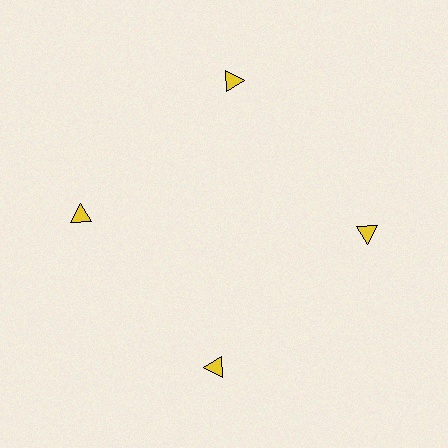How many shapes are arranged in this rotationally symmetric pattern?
There are 4 shapes, arranged in 4 groups of 1.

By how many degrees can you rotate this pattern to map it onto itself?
The pattern maps onto itself every 90 degrees of rotation.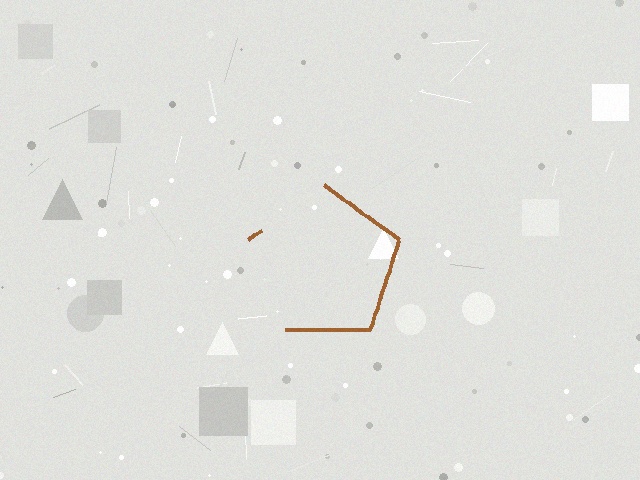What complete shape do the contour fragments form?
The contour fragments form a pentagon.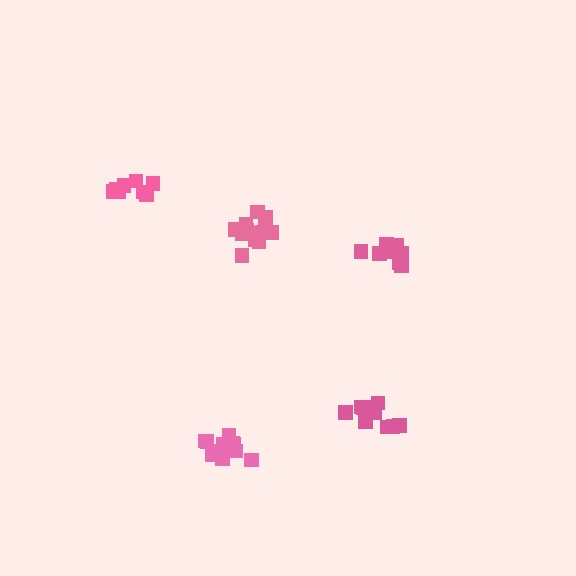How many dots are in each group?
Group 1: 13 dots, Group 2: 12 dots, Group 3: 9 dots, Group 4: 8 dots, Group 5: 10 dots (52 total).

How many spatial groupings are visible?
There are 5 spatial groupings.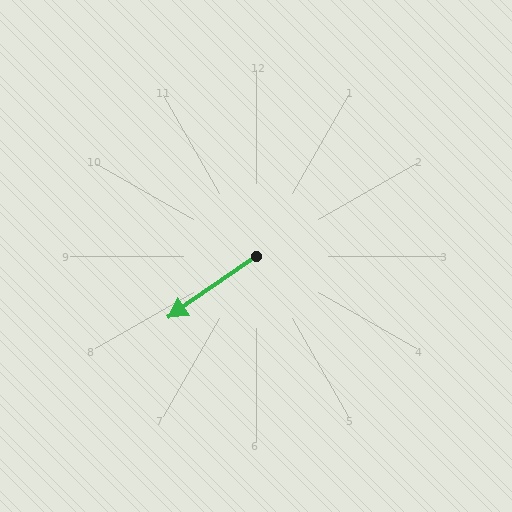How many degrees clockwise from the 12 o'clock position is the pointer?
Approximately 235 degrees.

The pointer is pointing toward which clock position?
Roughly 8 o'clock.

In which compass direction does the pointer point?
Southwest.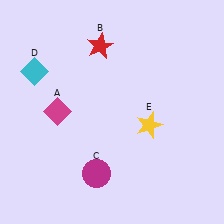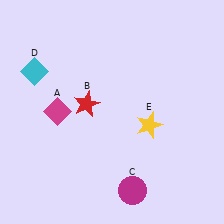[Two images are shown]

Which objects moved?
The objects that moved are: the red star (B), the magenta circle (C).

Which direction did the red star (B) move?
The red star (B) moved down.